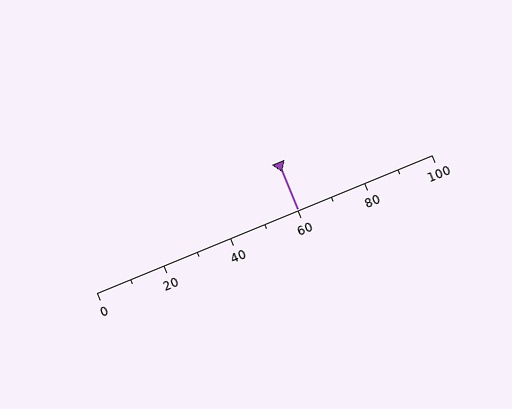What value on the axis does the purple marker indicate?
The marker indicates approximately 60.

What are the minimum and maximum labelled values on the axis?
The axis runs from 0 to 100.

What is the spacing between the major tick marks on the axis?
The major ticks are spaced 20 apart.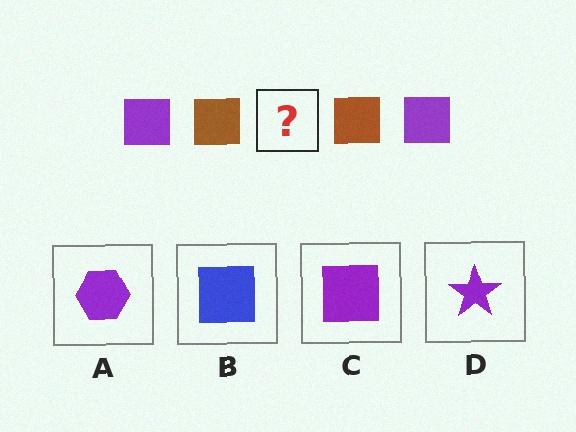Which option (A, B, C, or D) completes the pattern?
C.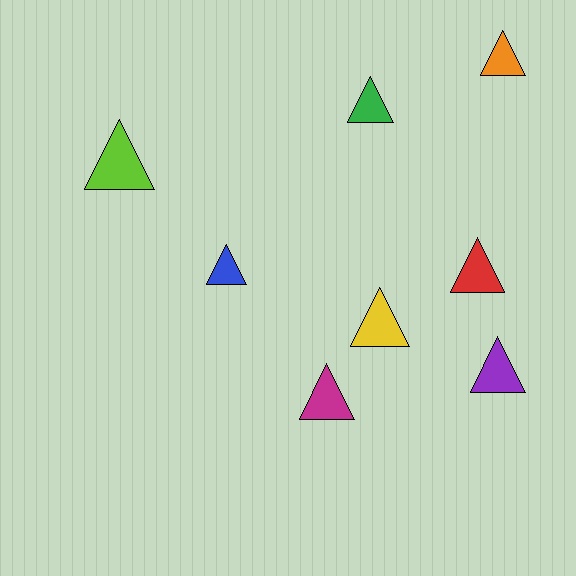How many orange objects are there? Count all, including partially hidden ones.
There is 1 orange object.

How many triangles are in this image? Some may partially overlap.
There are 8 triangles.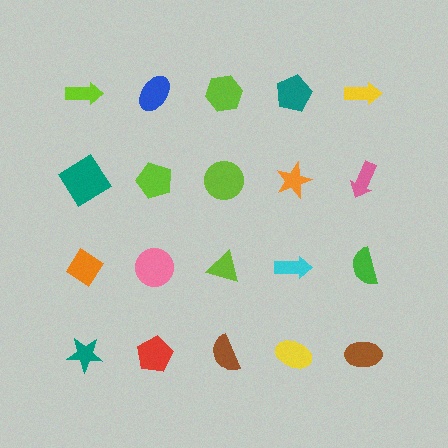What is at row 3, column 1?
An orange diamond.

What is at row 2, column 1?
A teal diamond.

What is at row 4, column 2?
A red pentagon.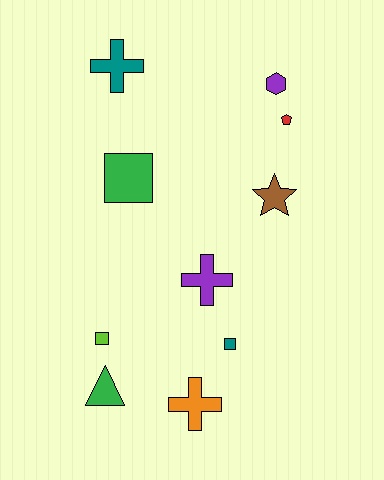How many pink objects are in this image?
There are no pink objects.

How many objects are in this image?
There are 10 objects.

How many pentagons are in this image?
There is 1 pentagon.